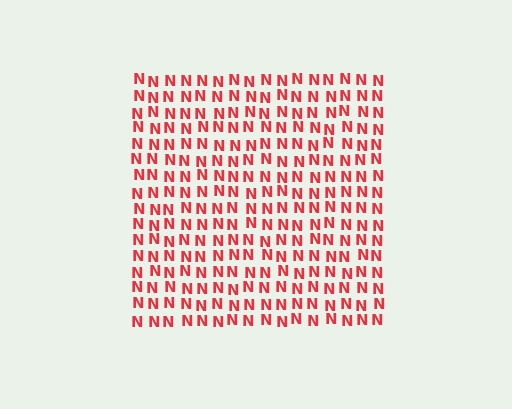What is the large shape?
The large shape is a square.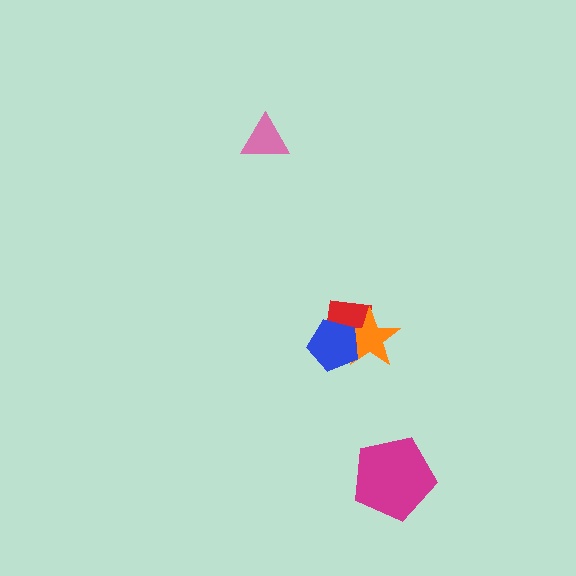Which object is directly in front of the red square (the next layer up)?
The orange star is directly in front of the red square.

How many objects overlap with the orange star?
2 objects overlap with the orange star.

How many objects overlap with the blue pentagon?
2 objects overlap with the blue pentagon.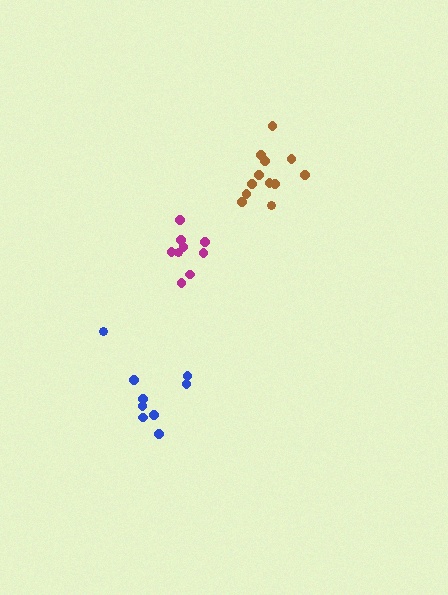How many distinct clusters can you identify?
There are 3 distinct clusters.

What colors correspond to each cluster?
The clusters are colored: magenta, blue, brown.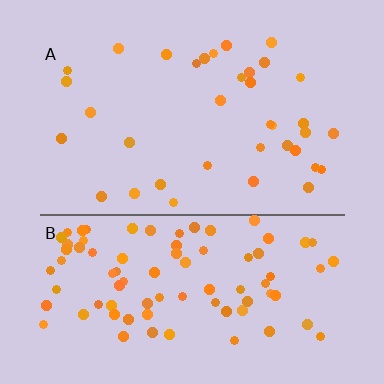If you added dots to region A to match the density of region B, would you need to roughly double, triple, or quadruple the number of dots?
Approximately double.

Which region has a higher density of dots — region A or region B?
B (the bottom).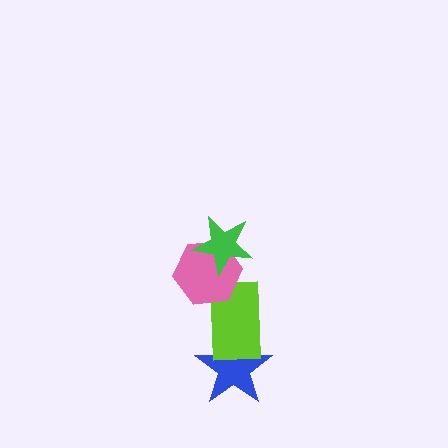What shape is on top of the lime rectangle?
The pink hexagon is on top of the lime rectangle.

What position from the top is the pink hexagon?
The pink hexagon is 2nd from the top.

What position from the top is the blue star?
The blue star is 4th from the top.